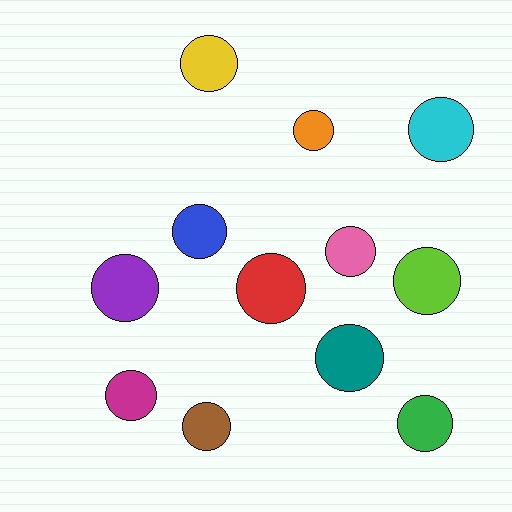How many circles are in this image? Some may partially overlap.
There are 12 circles.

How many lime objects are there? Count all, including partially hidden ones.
There is 1 lime object.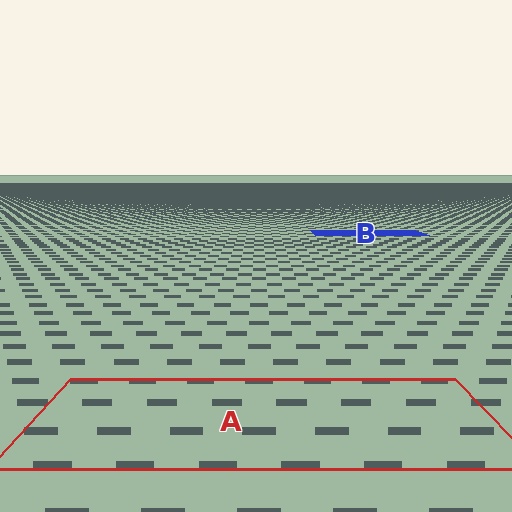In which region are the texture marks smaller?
The texture marks are smaller in region B, because it is farther away.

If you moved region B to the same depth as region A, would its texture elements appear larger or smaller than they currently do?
They would appear larger. At a closer depth, the same texture elements are projected at a bigger on-screen size.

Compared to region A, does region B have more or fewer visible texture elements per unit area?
Region B has more texture elements per unit area — they are packed more densely because it is farther away.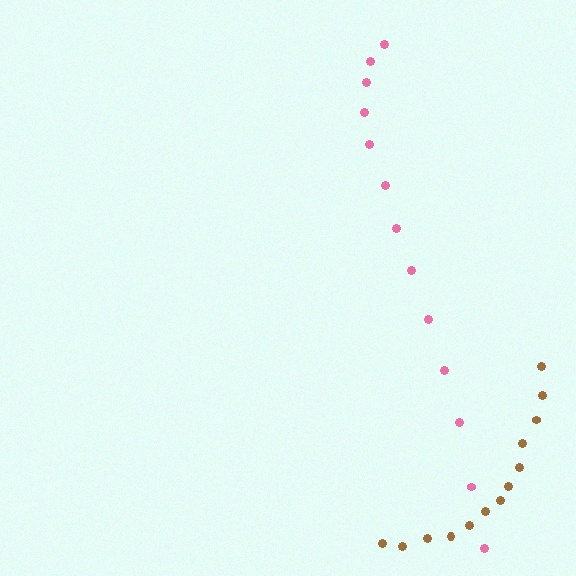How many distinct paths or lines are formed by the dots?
There are 2 distinct paths.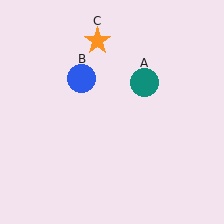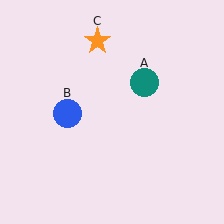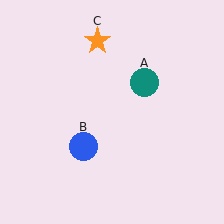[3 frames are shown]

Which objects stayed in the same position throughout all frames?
Teal circle (object A) and orange star (object C) remained stationary.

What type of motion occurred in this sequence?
The blue circle (object B) rotated counterclockwise around the center of the scene.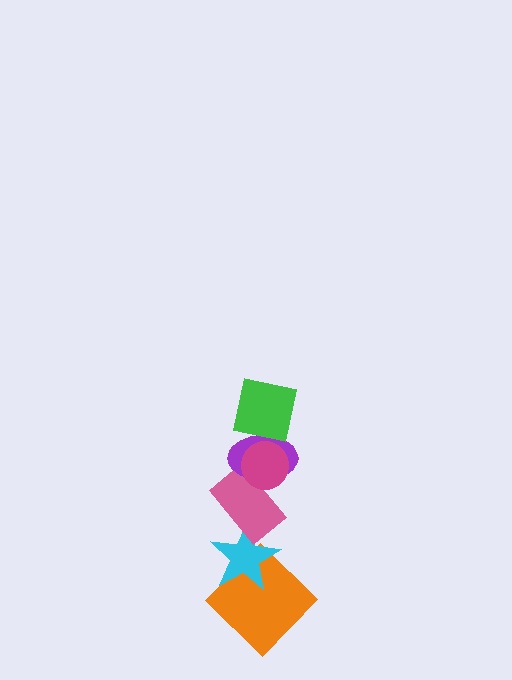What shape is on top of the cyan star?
The pink rectangle is on top of the cyan star.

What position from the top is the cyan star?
The cyan star is 5th from the top.